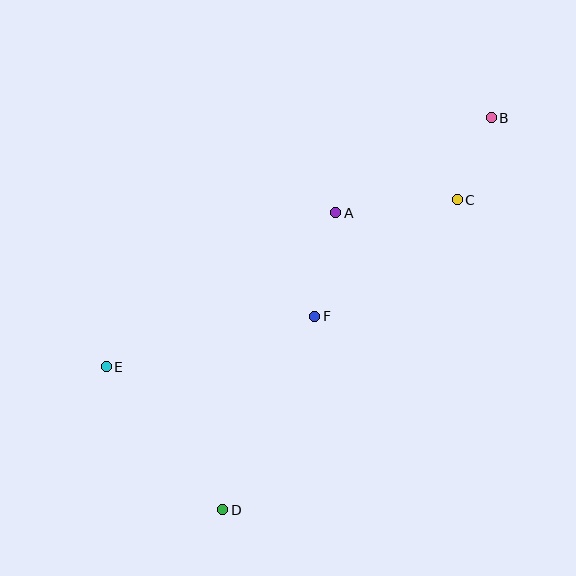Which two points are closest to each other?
Points B and C are closest to each other.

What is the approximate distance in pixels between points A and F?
The distance between A and F is approximately 106 pixels.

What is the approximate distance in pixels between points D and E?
The distance between D and E is approximately 184 pixels.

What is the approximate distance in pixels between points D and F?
The distance between D and F is approximately 214 pixels.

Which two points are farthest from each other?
Points B and D are farthest from each other.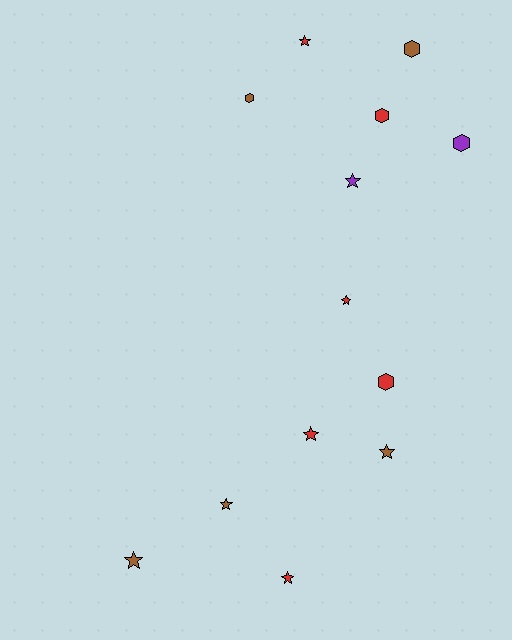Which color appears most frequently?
Red, with 6 objects.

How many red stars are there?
There are 4 red stars.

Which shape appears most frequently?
Star, with 8 objects.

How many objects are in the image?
There are 13 objects.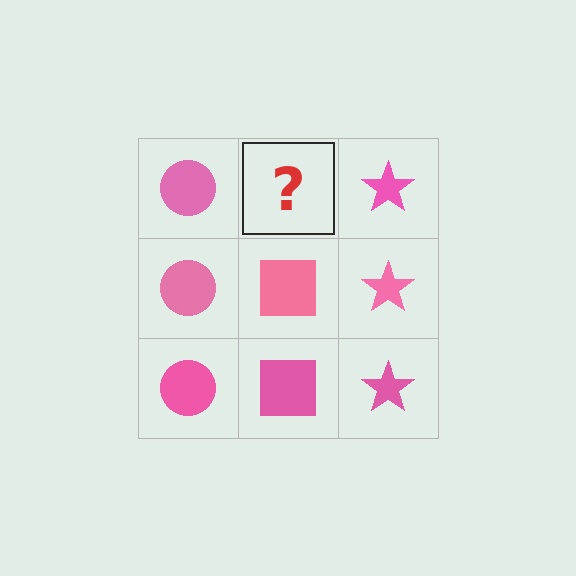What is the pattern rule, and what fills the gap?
The rule is that each column has a consistent shape. The gap should be filled with a pink square.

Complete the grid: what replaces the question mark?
The question mark should be replaced with a pink square.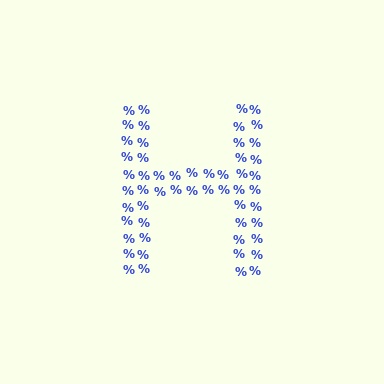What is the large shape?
The large shape is the letter H.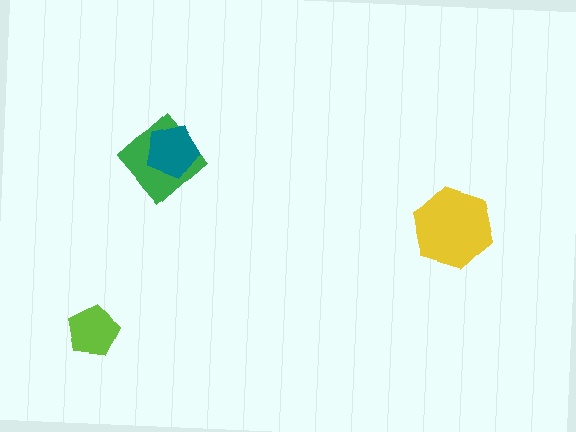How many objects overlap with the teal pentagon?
1 object overlaps with the teal pentagon.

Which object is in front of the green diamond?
The teal pentagon is in front of the green diamond.